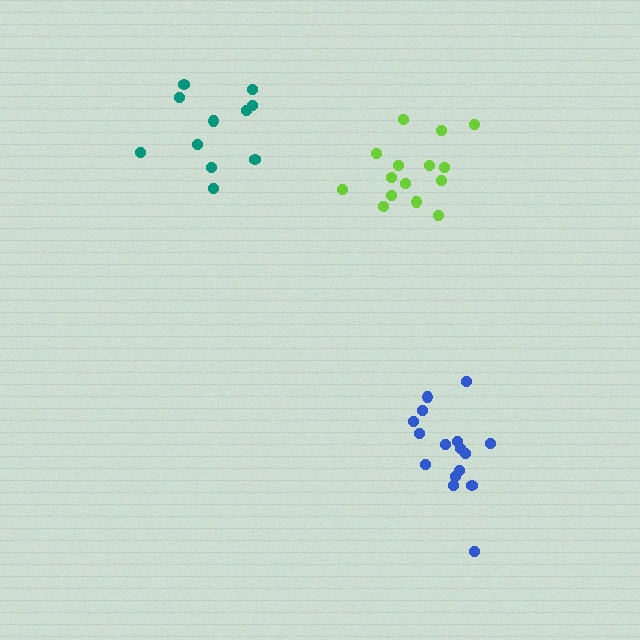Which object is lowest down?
The blue cluster is bottommost.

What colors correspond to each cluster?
The clusters are colored: teal, lime, blue.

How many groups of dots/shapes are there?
There are 3 groups.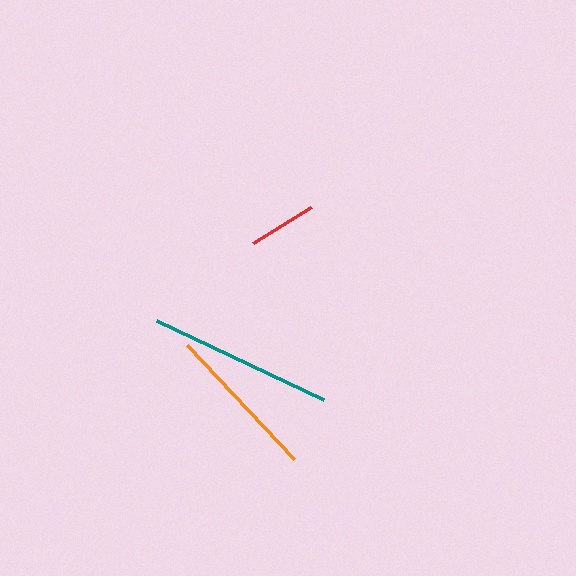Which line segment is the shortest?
The red line is the shortest at approximately 68 pixels.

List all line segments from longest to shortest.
From longest to shortest: teal, orange, red.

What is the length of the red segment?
The red segment is approximately 68 pixels long.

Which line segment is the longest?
The teal line is the longest at approximately 185 pixels.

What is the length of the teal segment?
The teal segment is approximately 185 pixels long.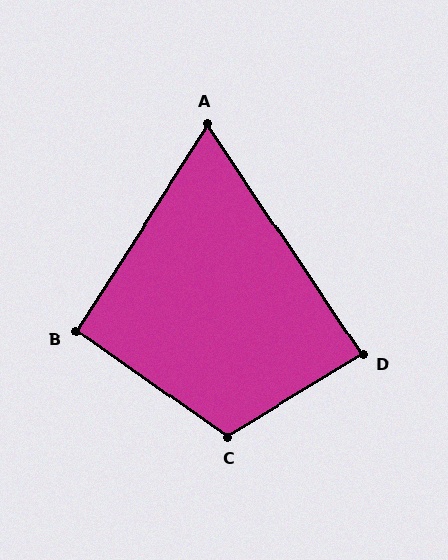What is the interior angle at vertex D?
Approximately 88 degrees (approximately right).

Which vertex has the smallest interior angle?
A, at approximately 66 degrees.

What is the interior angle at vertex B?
Approximately 92 degrees (approximately right).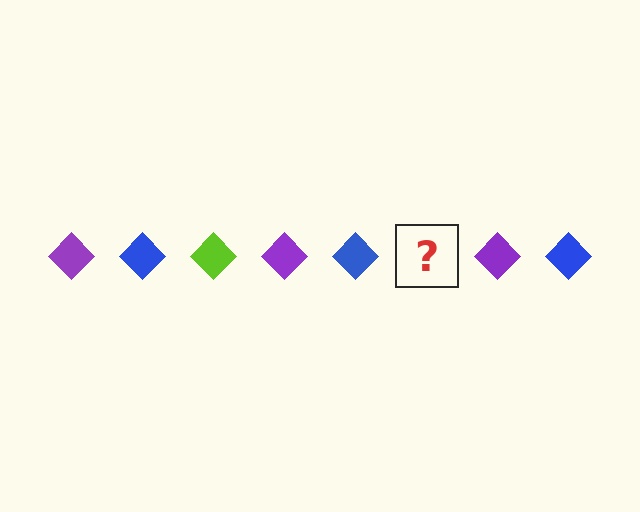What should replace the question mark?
The question mark should be replaced with a lime diamond.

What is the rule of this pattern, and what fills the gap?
The rule is that the pattern cycles through purple, blue, lime diamonds. The gap should be filled with a lime diamond.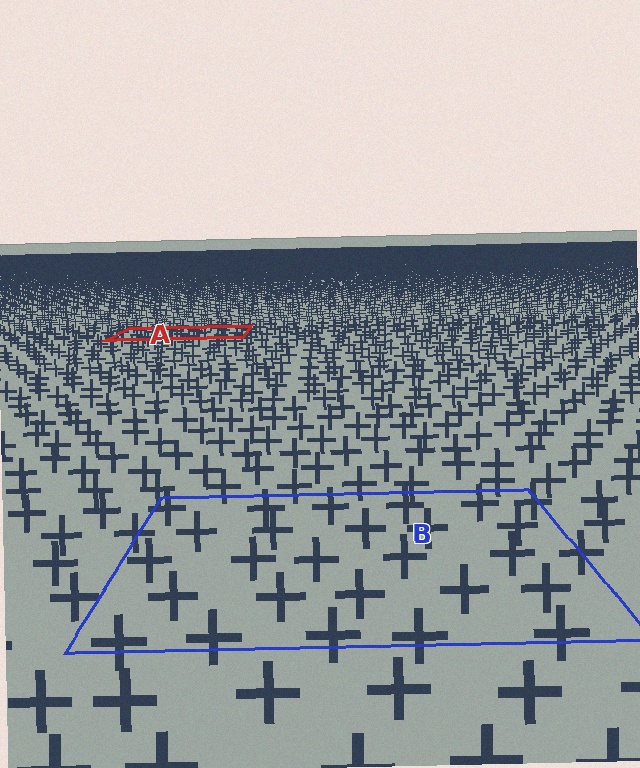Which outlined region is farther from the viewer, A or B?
Region A is farther from the viewer — the texture elements inside it appear smaller and more densely packed.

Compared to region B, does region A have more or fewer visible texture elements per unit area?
Region A has more texture elements per unit area — they are packed more densely because it is farther away.